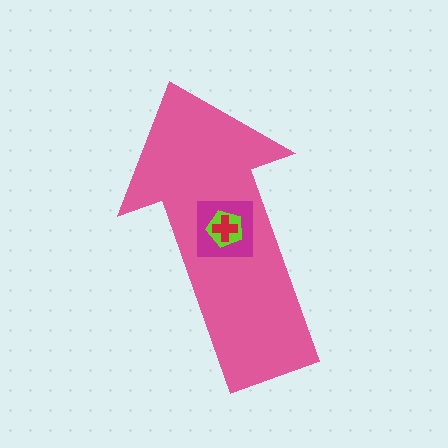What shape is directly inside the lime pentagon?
The red cross.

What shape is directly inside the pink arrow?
The magenta square.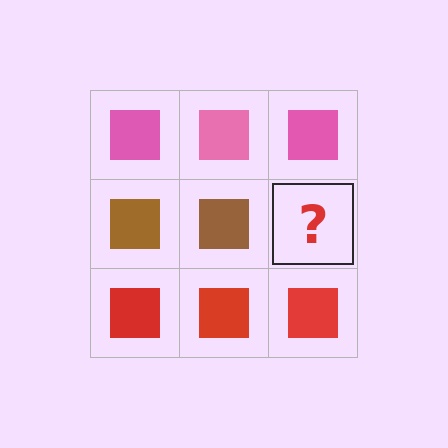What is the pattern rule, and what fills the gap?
The rule is that each row has a consistent color. The gap should be filled with a brown square.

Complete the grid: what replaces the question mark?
The question mark should be replaced with a brown square.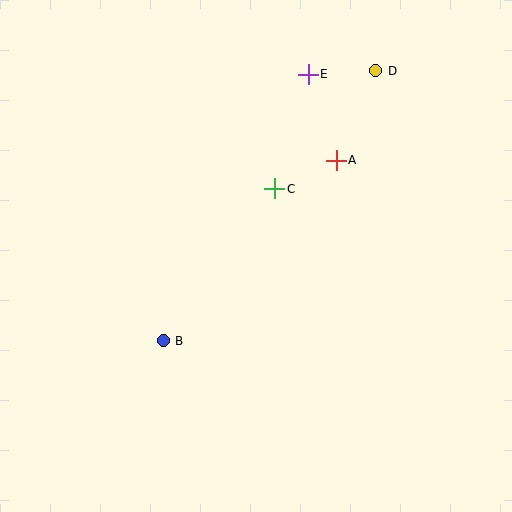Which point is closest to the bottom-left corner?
Point B is closest to the bottom-left corner.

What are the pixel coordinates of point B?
Point B is at (163, 341).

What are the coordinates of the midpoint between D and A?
The midpoint between D and A is at (356, 115).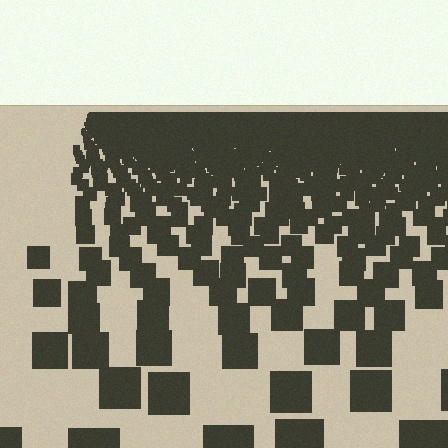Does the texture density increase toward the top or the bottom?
Density increases toward the top.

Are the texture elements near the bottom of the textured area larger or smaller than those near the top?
Larger. Near the bottom, elements are closer to the viewer and appear at a bigger on-screen size.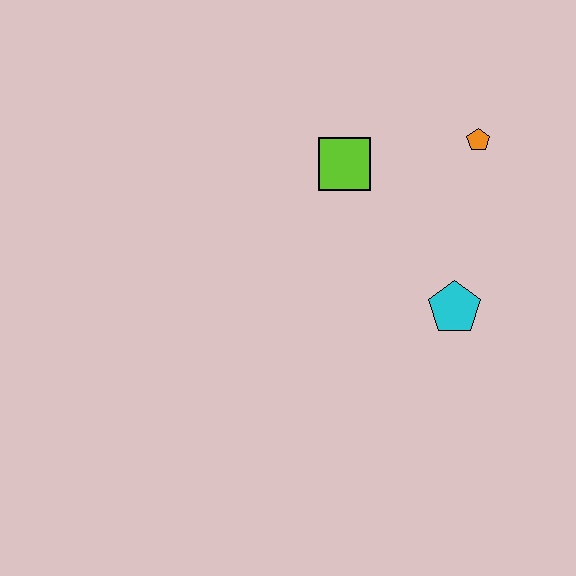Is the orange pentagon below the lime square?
No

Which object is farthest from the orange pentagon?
The cyan pentagon is farthest from the orange pentagon.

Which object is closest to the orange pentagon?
The lime square is closest to the orange pentagon.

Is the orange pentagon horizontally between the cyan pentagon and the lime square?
No